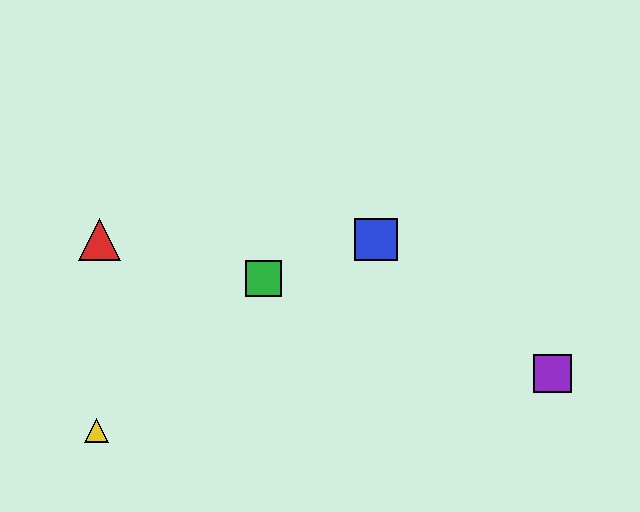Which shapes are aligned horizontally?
The red triangle, the blue square are aligned horizontally.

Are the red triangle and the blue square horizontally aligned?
Yes, both are at y≈240.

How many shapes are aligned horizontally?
2 shapes (the red triangle, the blue square) are aligned horizontally.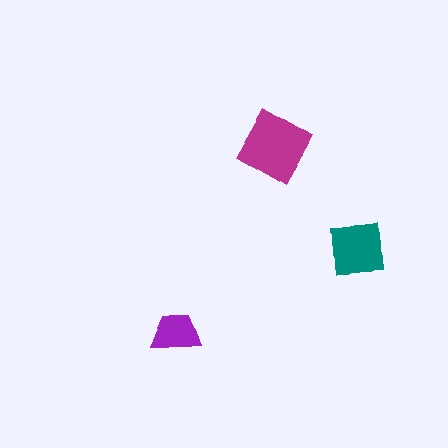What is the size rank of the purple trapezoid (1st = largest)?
3rd.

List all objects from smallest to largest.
The purple trapezoid, the teal square, the magenta diamond.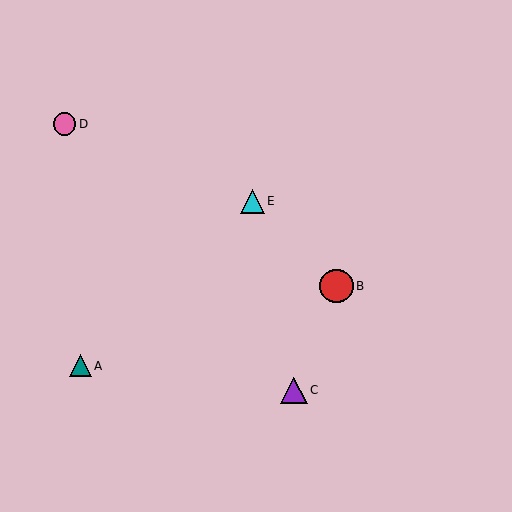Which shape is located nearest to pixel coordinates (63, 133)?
The pink circle (labeled D) at (65, 124) is nearest to that location.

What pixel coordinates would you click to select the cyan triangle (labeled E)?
Click at (252, 201) to select the cyan triangle E.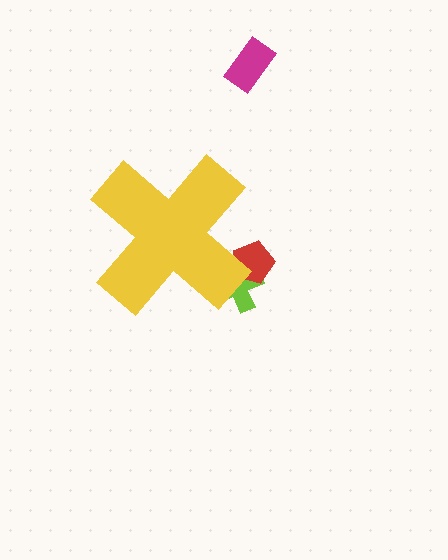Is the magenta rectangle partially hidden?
No, the magenta rectangle is fully visible.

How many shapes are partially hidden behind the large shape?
2 shapes are partially hidden.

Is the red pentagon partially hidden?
Yes, the red pentagon is partially hidden behind the yellow cross.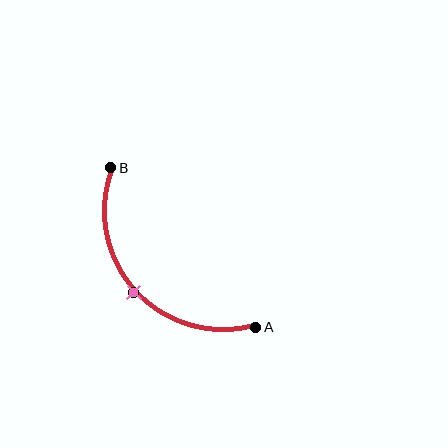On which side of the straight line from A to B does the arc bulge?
The arc bulges below and to the left of the straight line connecting A and B.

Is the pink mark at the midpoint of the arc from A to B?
Yes. The pink mark lies on the arc at equal arc-length from both A and B — it is the arc midpoint.